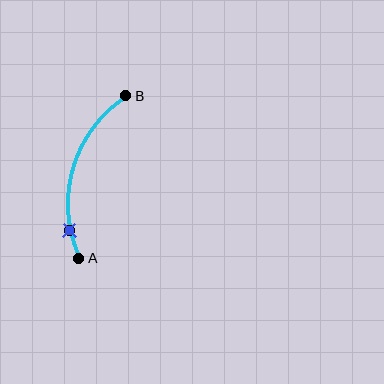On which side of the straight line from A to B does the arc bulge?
The arc bulges to the left of the straight line connecting A and B.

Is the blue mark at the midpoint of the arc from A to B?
No. The blue mark lies on the arc but is closer to endpoint A. The arc midpoint would be at the point on the curve equidistant along the arc from both A and B.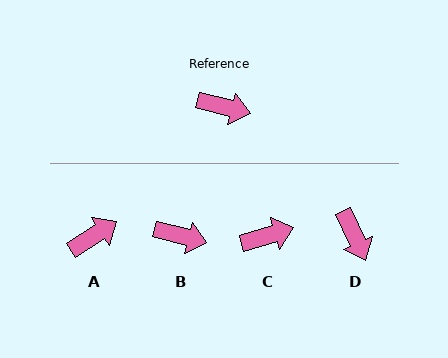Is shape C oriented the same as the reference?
No, it is off by about 31 degrees.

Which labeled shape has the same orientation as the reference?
B.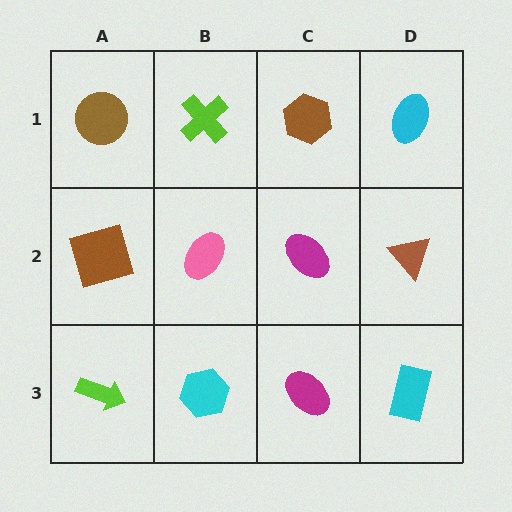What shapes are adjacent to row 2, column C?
A brown hexagon (row 1, column C), a magenta ellipse (row 3, column C), a pink ellipse (row 2, column B), a brown triangle (row 2, column D).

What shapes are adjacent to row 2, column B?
A lime cross (row 1, column B), a cyan hexagon (row 3, column B), a brown square (row 2, column A), a magenta ellipse (row 2, column C).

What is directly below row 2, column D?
A cyan rectangle.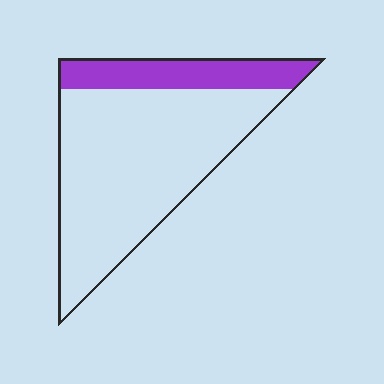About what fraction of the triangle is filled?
About one fifth (1/5).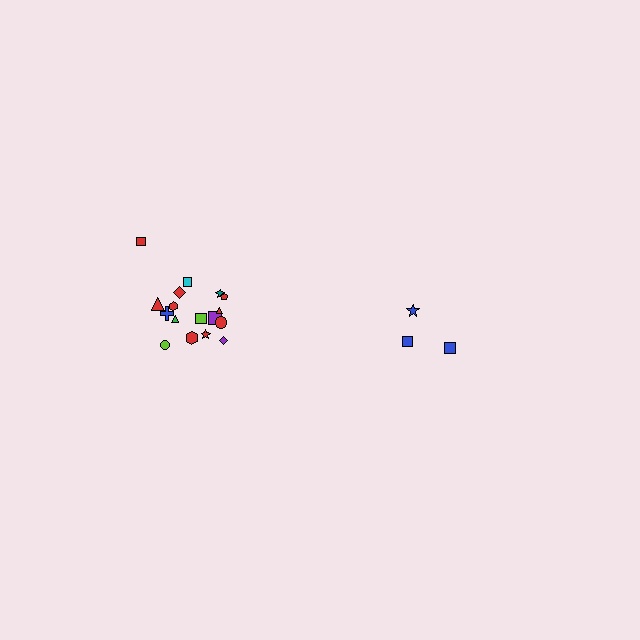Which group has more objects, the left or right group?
The left group.